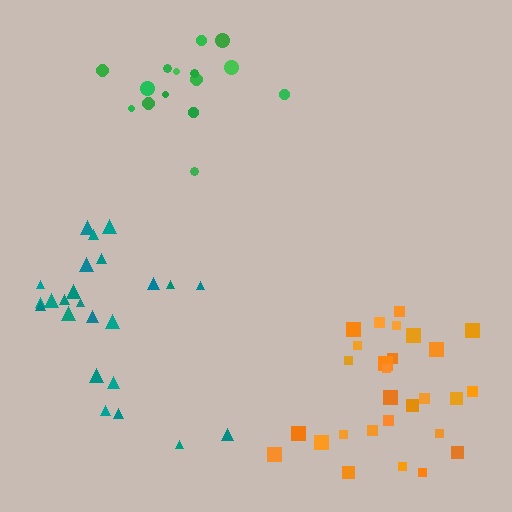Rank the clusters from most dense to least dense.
green, orange, teal.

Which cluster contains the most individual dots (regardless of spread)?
Orange (28).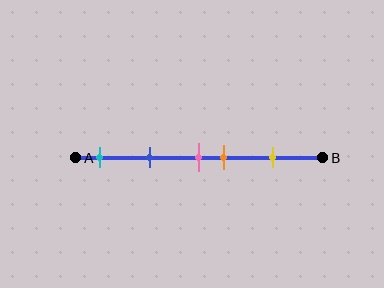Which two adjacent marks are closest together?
The pink and orange marks are the closest adjacent pair.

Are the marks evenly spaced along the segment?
No, the marks are not evenly spaced.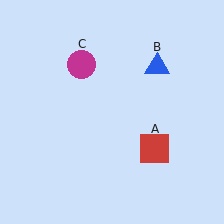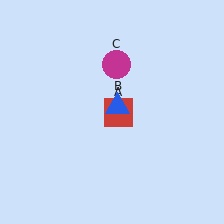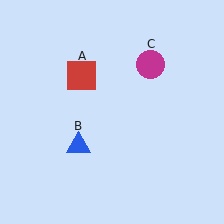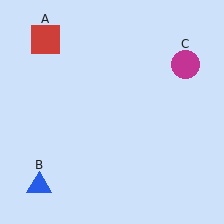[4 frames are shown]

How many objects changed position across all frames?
3 objects changed position: red square (object A), blue triangle (object B), magenta circle (object C).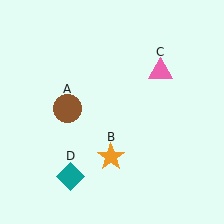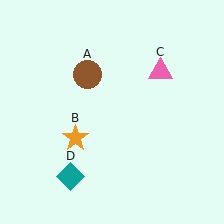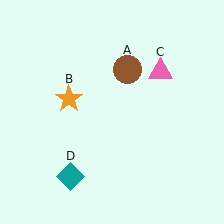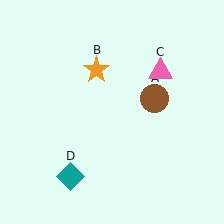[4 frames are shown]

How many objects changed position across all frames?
2 objects changed position: brown circle (object A), orange star (object B).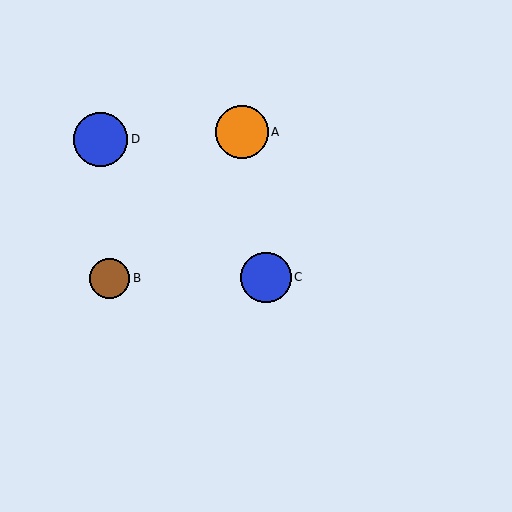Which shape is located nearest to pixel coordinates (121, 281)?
The brown circle (labeled B) at (110, 278) is nearest to that location.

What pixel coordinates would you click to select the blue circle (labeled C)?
Click at (266, 277) to select the blue circle C.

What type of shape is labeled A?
Shape A is an orange circle.